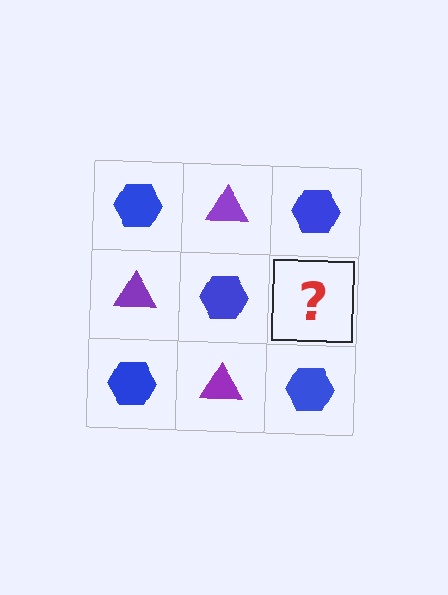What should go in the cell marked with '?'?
The missing cell should contain a purple triangle.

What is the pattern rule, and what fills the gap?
The rule is that it alternates blue hexagon and purple triangle in a checkerboard pattern. The gap should be filled with a purple triangle.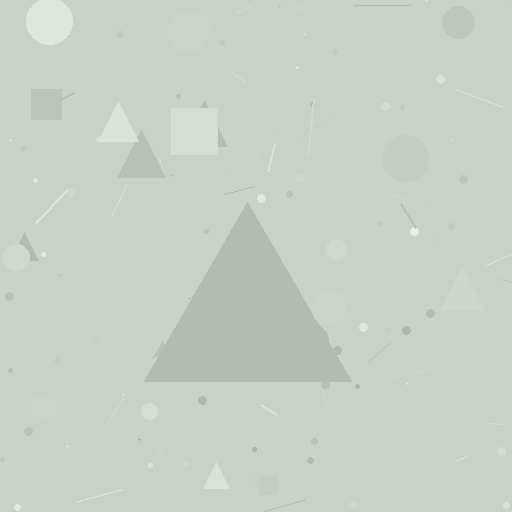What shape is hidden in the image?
A triangle is hidden in the image.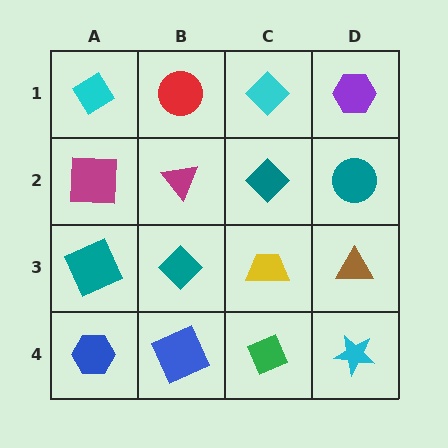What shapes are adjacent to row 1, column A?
A magenta square (row 2, column A), a red circle (row 1, column B).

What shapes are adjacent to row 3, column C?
A teal diamond (row 2, column C), a green diamond (row 4, column C), a teal diamond (row 3, column B), a brown triangle (row 3, column D).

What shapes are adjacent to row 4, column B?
A teal diamond (row 3, column B), a blue hexagon (row 4, column A), a green diamond (row 4, column C).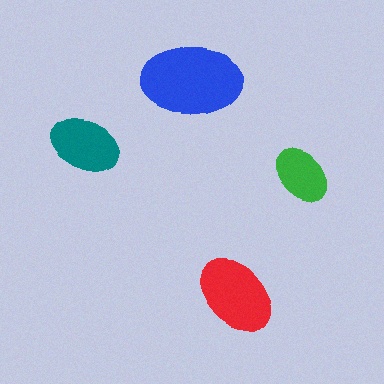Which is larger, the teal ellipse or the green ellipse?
The teal one.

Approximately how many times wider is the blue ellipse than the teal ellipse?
About 1.5 times wider.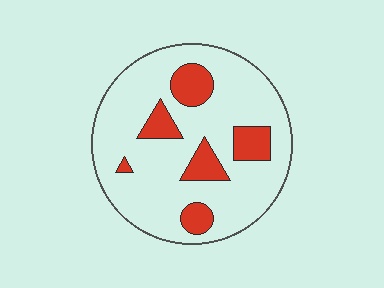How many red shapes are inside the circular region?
6.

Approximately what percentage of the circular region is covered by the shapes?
Approximately 20%.